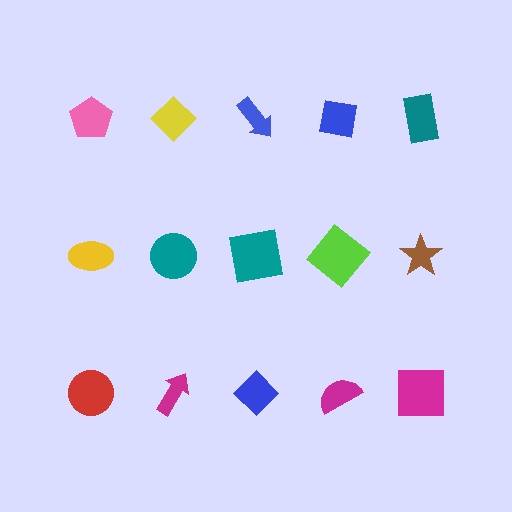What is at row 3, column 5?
A magenta square.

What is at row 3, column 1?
A red circle.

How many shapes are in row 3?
5 shapes.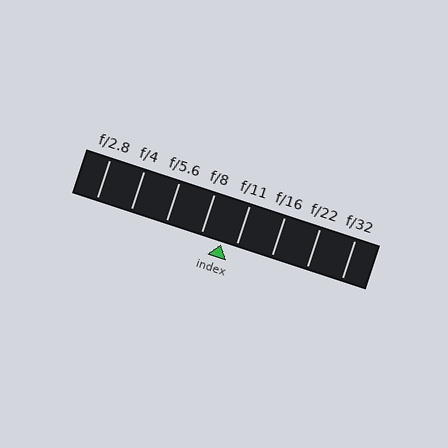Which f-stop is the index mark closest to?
The index mark is closest to f/11.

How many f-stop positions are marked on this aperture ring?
There are 8 f-stop positions marked.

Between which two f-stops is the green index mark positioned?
The index mark is between f/8 and f/11.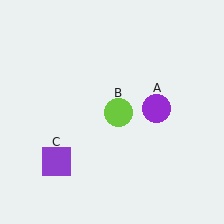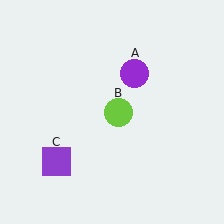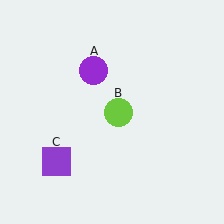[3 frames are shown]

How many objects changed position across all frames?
1 object changed position: purple circle (object A).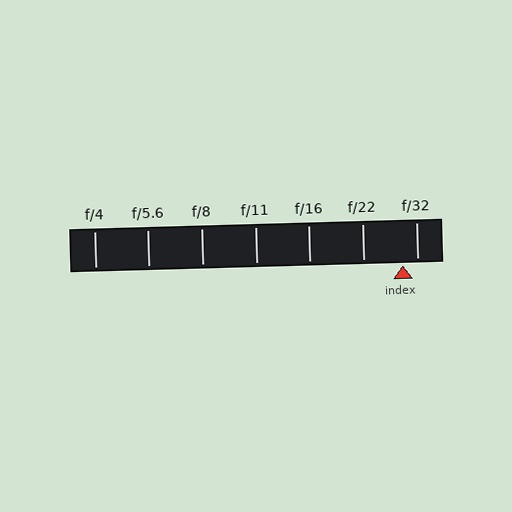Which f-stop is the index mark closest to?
The index mark is closest to f/32.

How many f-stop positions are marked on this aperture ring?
There are 7 f-stop positions marked.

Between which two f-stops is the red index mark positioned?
The index mark is between f/22 and f/32.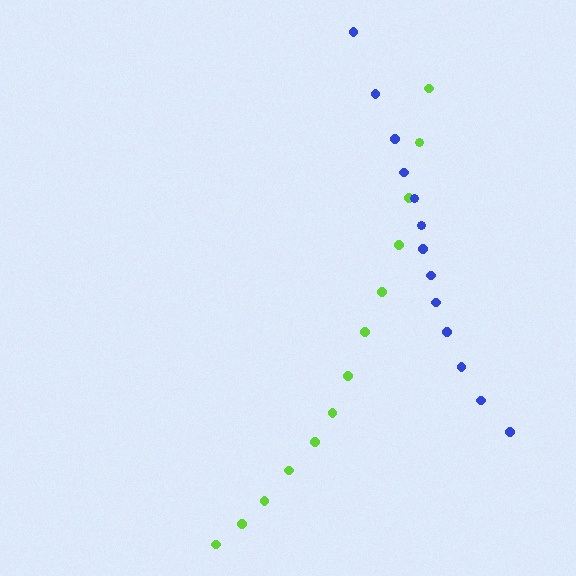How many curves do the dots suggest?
There are 2 distinct paths.